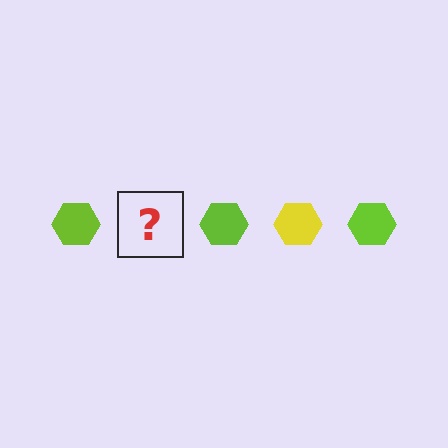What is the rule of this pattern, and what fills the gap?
The rule is that the pattern cycles through lime, yellow hexagons. The gap should be filled with a yellow hexagon.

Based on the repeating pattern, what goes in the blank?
The blank should be a yellow hexagon.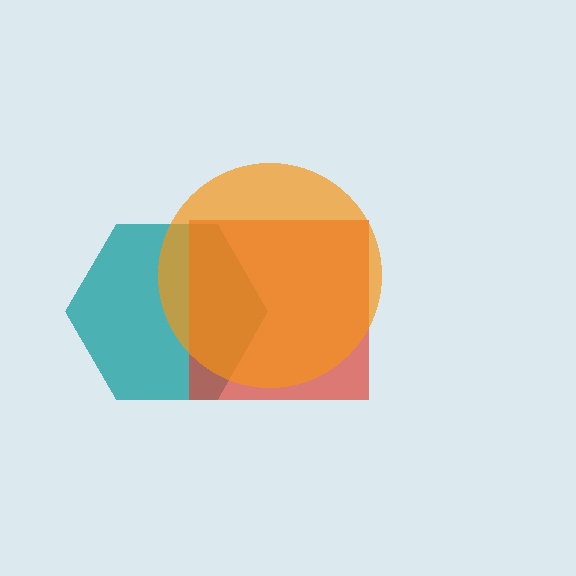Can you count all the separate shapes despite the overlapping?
Yes, there are 3 separate shapes.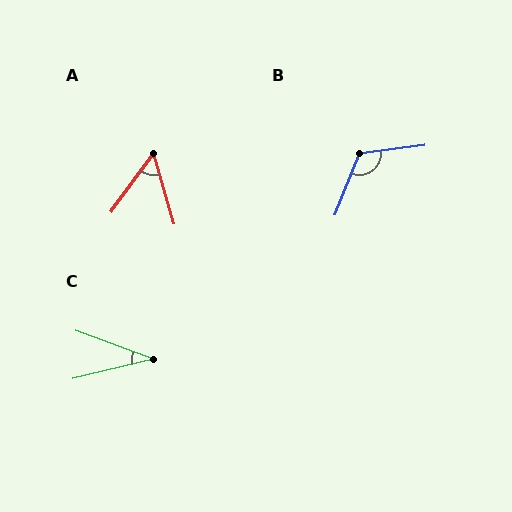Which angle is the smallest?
C, at approximately 33 degrees.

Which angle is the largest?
B, at approximately 119 degrees.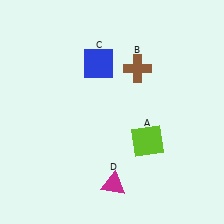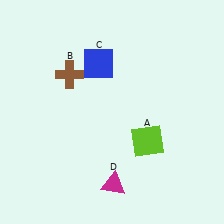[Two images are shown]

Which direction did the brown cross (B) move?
The brown cross (B) moved left.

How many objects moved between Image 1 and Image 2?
1 object moved between the two images.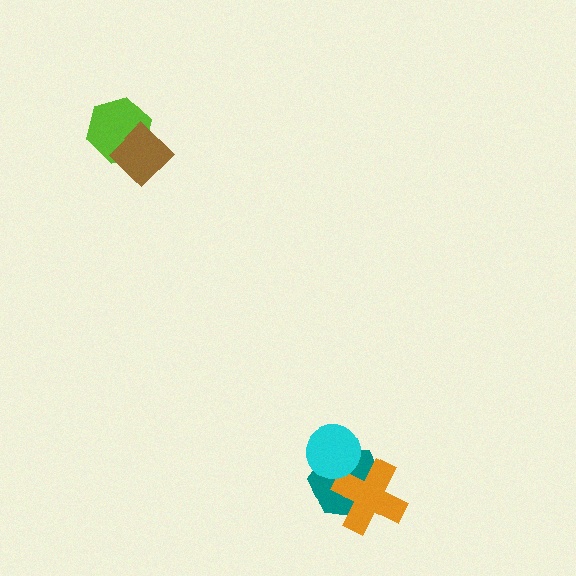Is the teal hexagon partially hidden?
Yes, it is partially covered by another shape.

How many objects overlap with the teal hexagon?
2 objects overlap with the teal hexagon.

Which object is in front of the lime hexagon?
The brown diamond is in front of the lime hexagon.